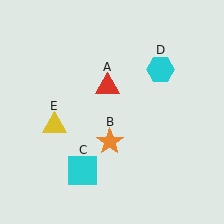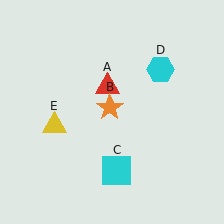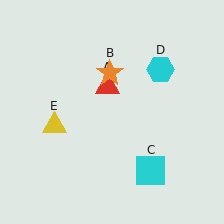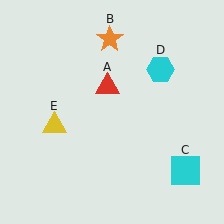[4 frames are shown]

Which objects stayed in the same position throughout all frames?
Red triangle (object A) and cyan hexagon (object D) and yellow triangle (object E) remained stationary.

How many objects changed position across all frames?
2 objects changed position: orange star (object B), cyan square (object C).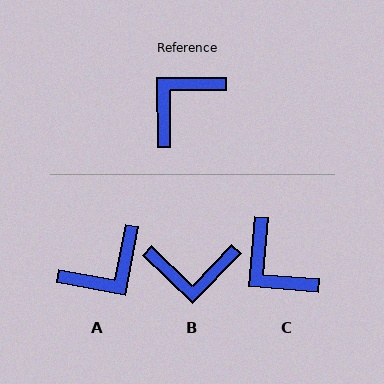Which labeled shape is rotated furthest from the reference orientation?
A, about 169 degrees away.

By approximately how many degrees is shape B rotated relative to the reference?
Approximately 136 degrees counter-clockwise.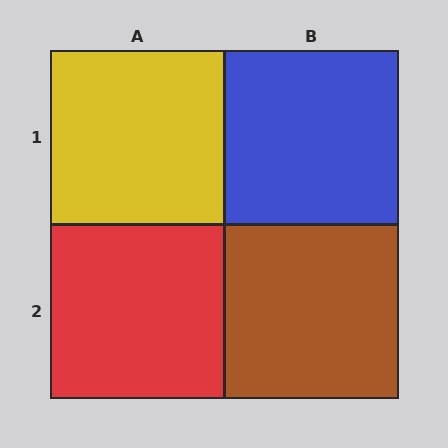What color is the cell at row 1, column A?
Yellow.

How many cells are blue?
1 cell is blue.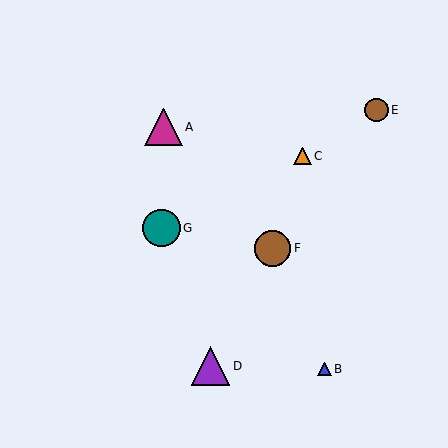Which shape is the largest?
The purple triangle (labeled D) is the largest.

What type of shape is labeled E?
Shape E is a brown circle.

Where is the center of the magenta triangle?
The center of the magenta triangle is at (163, 127).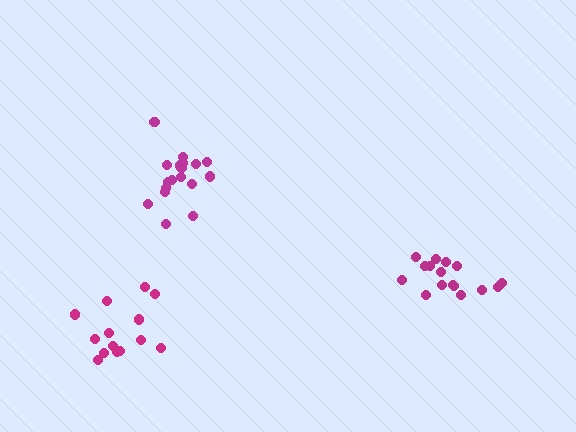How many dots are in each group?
Group 1: 16 dots, Group 2: 18 dots, Group 3: 14 dots (48 total).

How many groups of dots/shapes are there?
There are 3 groups.